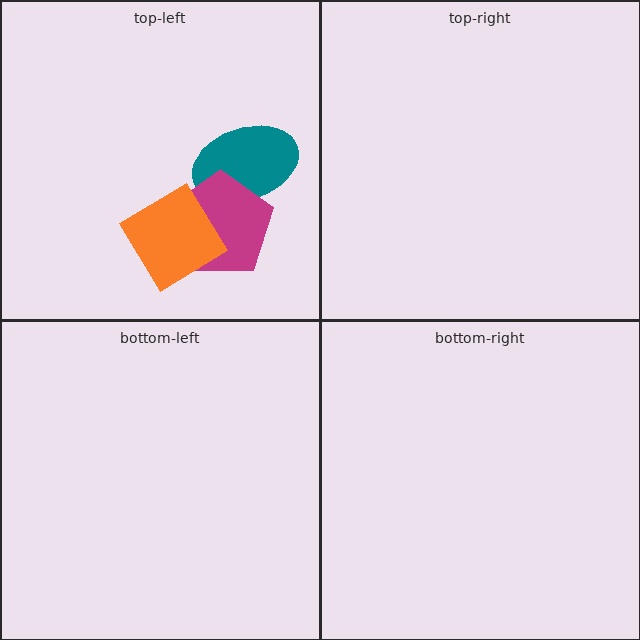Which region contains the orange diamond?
The top-left region.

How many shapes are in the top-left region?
3.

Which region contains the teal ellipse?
The top-left region.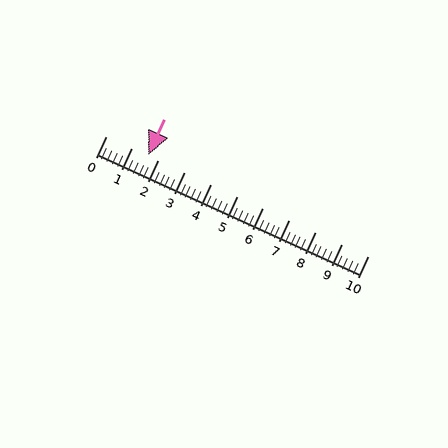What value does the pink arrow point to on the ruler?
The pink arrow points to approximately 1.6.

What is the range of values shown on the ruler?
The ruler shows values from 0 to 10.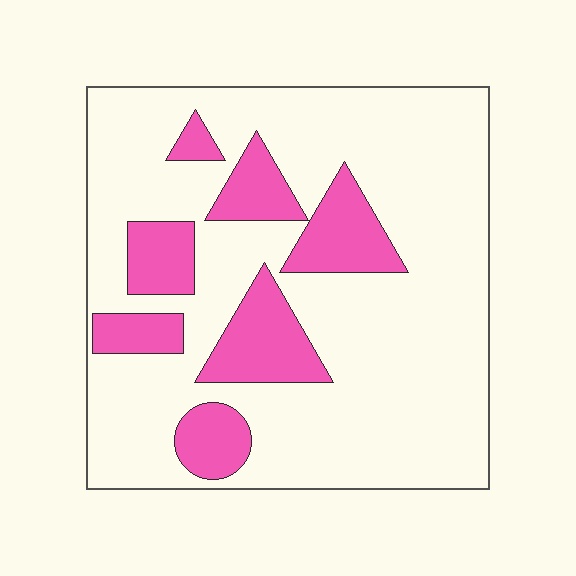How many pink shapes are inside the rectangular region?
7.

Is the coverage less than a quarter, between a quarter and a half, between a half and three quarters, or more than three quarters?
Less than a quarter.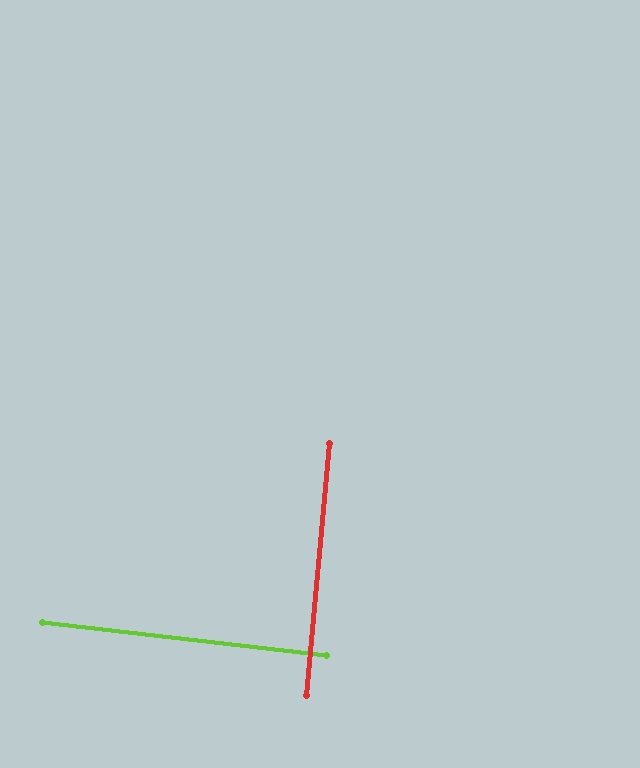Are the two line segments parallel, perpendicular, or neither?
Perpendicular — they meet at approximately 88°.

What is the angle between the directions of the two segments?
Approximately 88 degrees.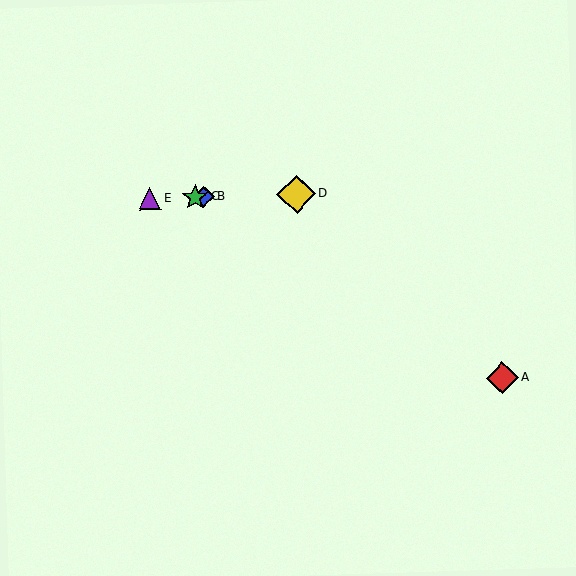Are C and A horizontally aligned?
No, C is at y≈197 and A is at y≈378.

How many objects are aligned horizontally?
4 objects (B, C, D, E) are aligned horizontally.